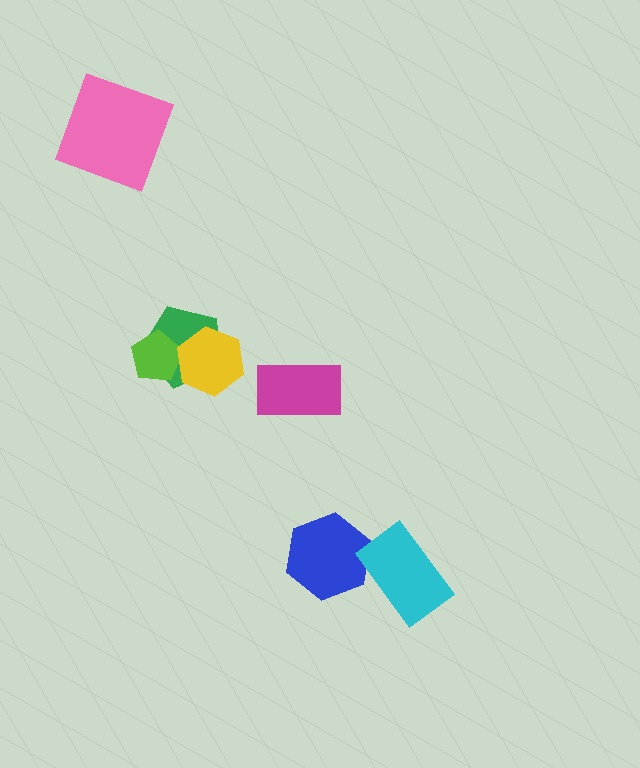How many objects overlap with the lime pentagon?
2 objects overlap with the lime pentagon.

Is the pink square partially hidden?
No, no other shape covers it.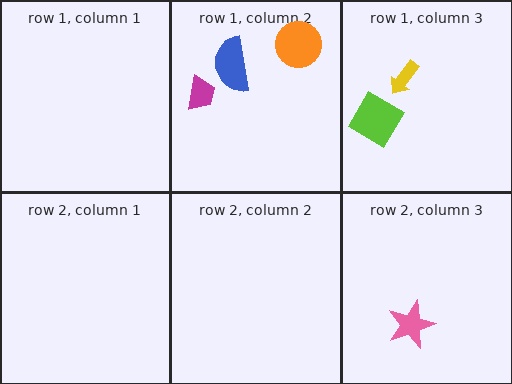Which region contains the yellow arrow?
The row 1, column 3 region.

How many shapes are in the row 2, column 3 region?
1.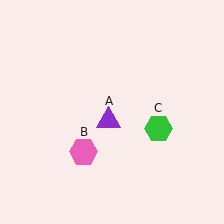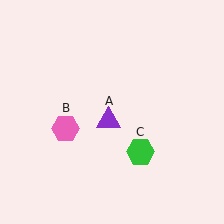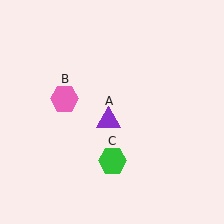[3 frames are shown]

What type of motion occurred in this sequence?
The pink hexagon (object B), green hexagon (object C) rotated clockwise around the center of the scene.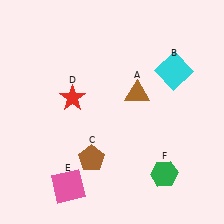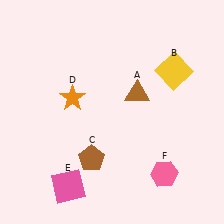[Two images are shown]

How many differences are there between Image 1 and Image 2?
There are 3 differences between the two images.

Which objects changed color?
B changed from cyan to yellow. D changed from red to orange. F changed from green to pink.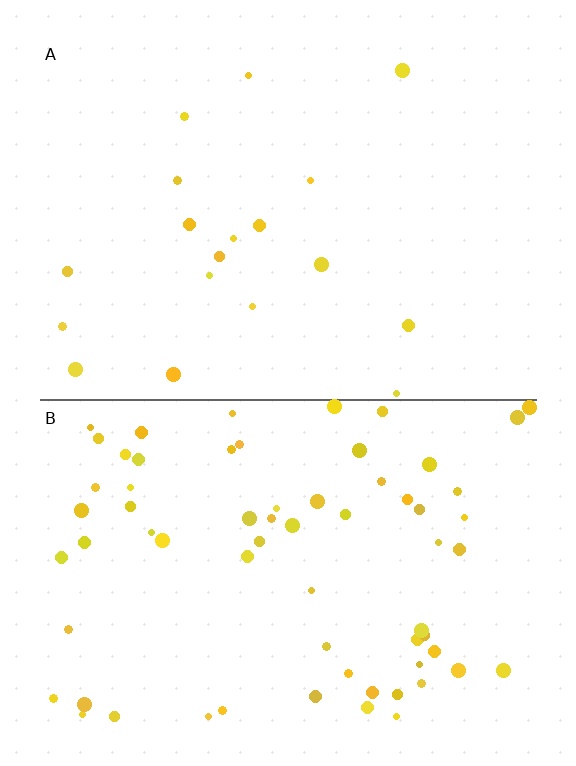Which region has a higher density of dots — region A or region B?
B (the bottom).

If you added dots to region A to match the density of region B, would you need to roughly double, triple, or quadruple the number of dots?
Approximately quadruple.